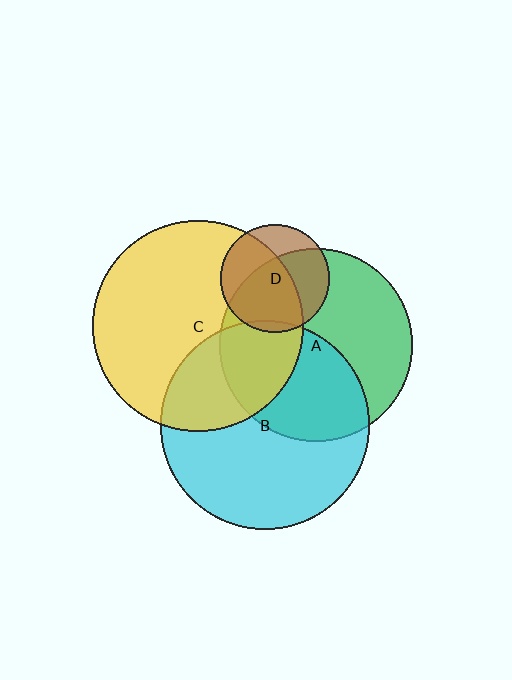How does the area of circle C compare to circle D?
Approximately 3.8 times.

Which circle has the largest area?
Circle C (yellow).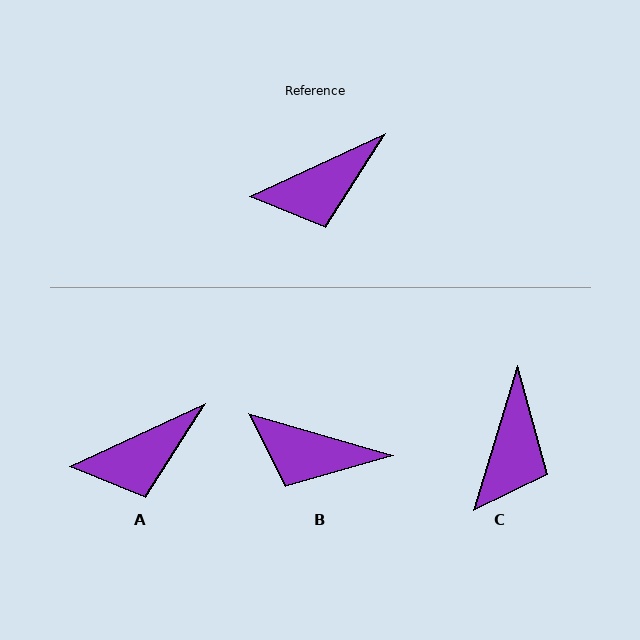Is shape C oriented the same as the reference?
No, it is off by about 48 degrees.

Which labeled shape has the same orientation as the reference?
A.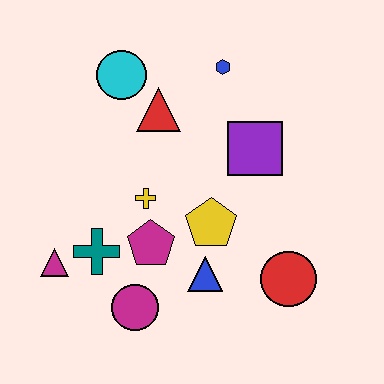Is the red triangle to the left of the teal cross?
No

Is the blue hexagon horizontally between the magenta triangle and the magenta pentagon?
No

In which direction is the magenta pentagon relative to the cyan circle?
The magenta pentagon is below the cyan circle.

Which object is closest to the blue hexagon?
The red triangle is closest to the blue hexagon.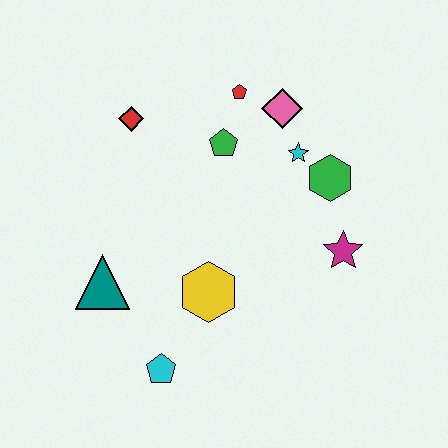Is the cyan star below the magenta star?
No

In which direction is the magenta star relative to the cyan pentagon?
The magenta star is to the right of the cyan pentagon.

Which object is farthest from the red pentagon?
The cyan pentagon is farthest from the red pentagon.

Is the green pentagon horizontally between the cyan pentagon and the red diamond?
No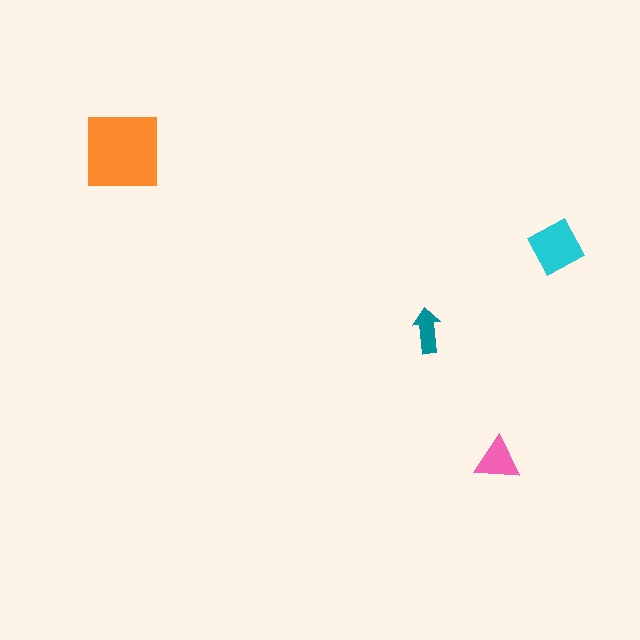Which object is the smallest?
The teal arrow.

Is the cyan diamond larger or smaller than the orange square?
Smaller.